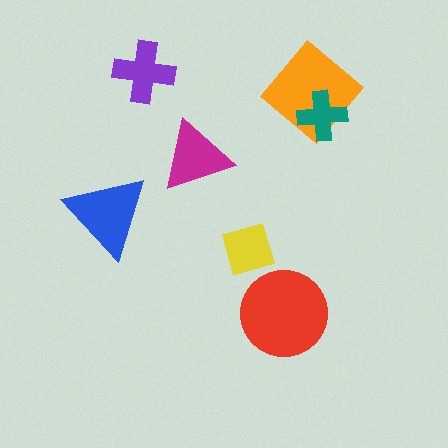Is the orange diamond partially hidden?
Yes, it is partially covered by another shape.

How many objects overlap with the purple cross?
0 objects overlap with the purple cross.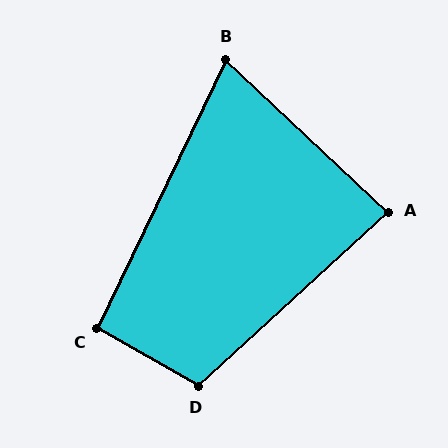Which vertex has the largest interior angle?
D, at approximately 108 degrees.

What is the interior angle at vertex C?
Approximately 94 degrees (approximately right).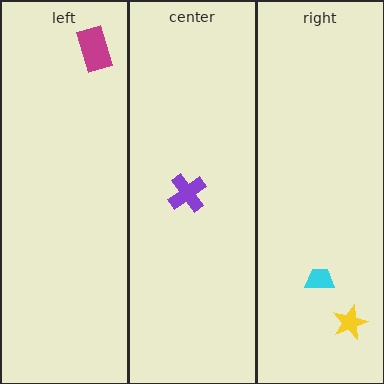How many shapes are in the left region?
1.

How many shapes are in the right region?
2.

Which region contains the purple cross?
The center region.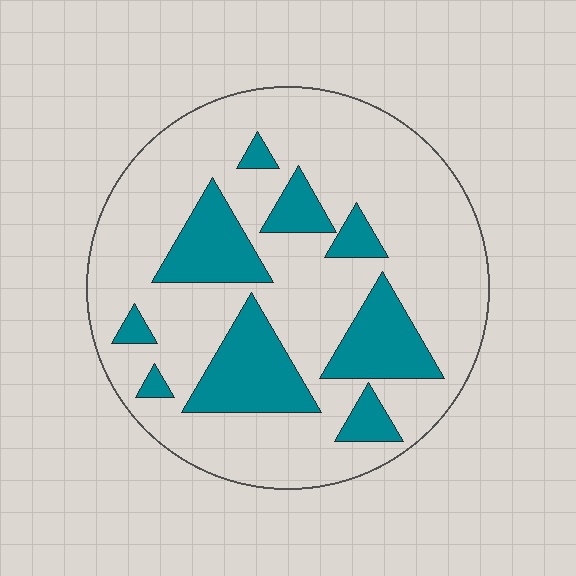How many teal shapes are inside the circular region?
9.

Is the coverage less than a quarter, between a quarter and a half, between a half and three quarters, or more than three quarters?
Less than a quarter.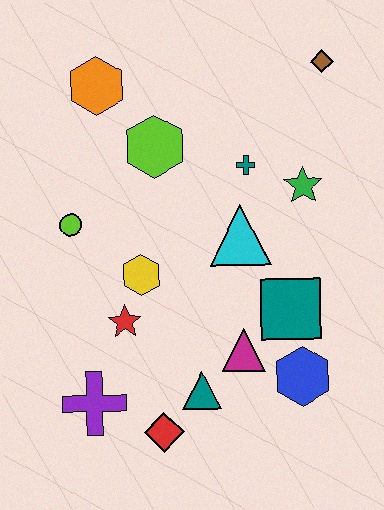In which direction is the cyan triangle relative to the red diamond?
The cyan triangle is above the red diamond.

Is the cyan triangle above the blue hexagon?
Yes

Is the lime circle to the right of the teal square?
No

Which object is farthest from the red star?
The brown diamond is farthest from the red star.